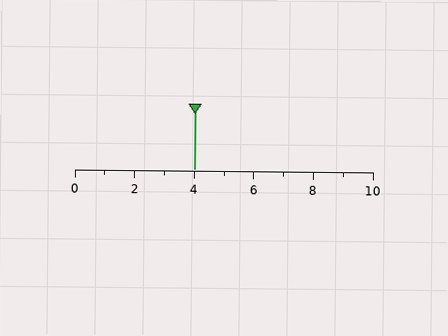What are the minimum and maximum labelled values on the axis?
The axis runs from 0 to 10.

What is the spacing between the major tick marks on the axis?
The major ticks are spaced 2 apart.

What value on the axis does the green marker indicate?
The marker indicates approximately 4.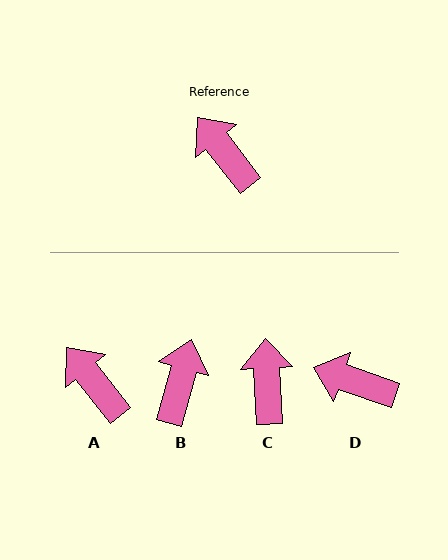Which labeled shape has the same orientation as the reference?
A.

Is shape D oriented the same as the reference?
No, it is off by about 33 degrees.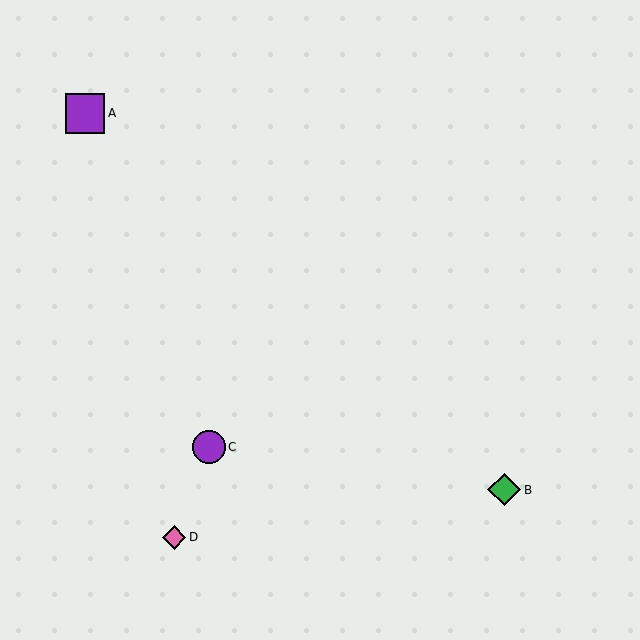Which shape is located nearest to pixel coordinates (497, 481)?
The green diamond (labeled B) at (504, 490) is nearest to that location.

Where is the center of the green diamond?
The center of the green diamond is at (504, 490).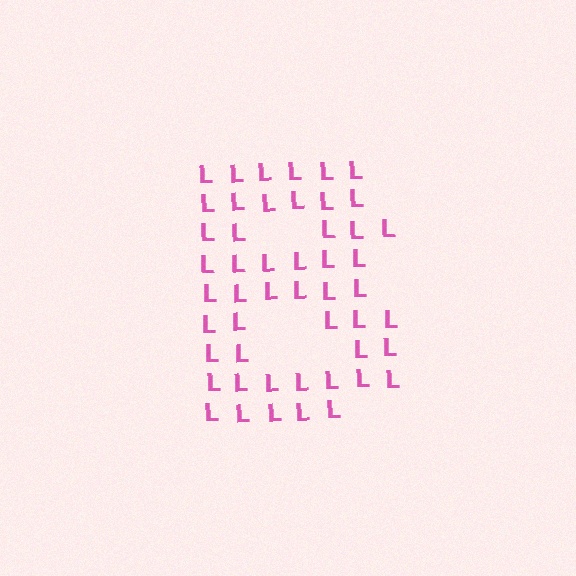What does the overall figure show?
The overall figure shows the letter B.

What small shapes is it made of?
It is made of small letter L's.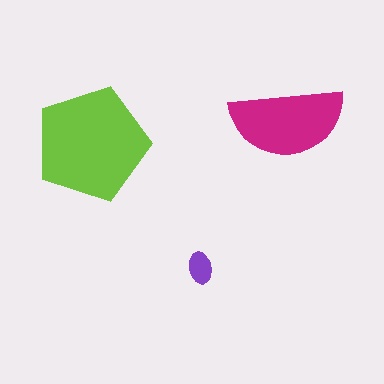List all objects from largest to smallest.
The lime pentagon, the magenta semicircle, the purple ellipse.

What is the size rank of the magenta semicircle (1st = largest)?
2nd.